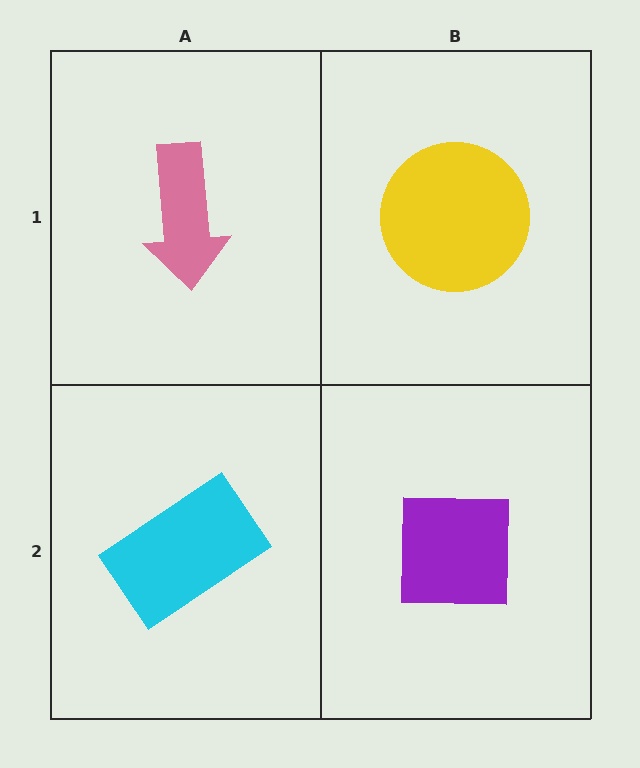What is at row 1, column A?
A pink arrow.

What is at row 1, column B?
A yellow circle.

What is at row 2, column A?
A cyan rectangle.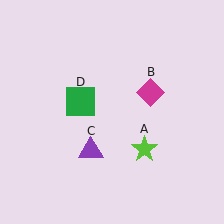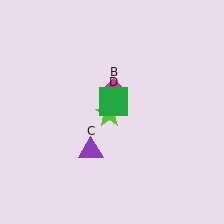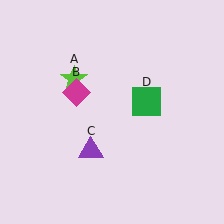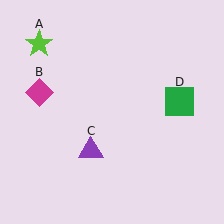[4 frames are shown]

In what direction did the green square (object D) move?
The green square (object D) moved right.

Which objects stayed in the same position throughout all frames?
Purple triangle (object C) remained stationary.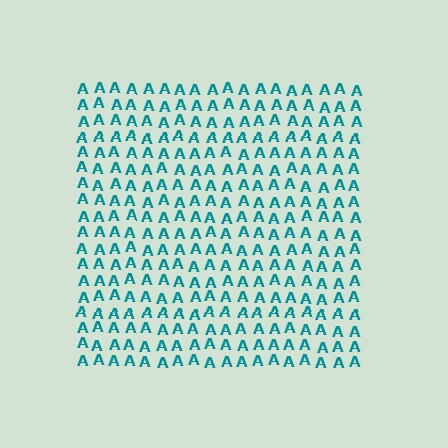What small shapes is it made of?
It is made of small letter A's.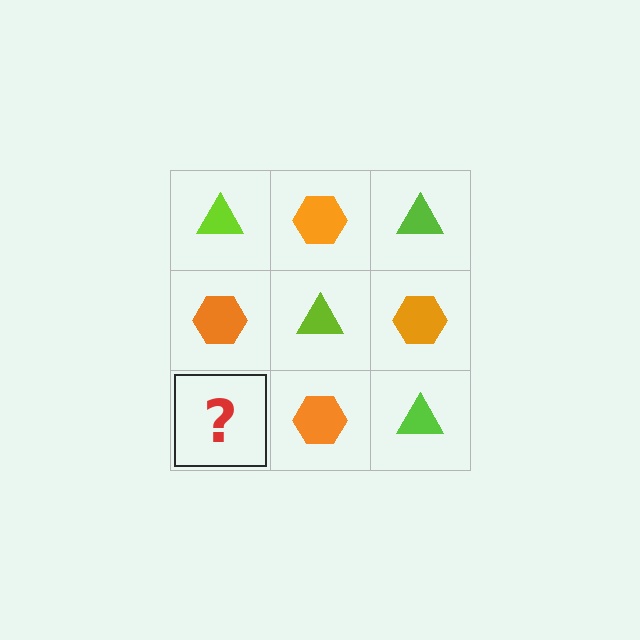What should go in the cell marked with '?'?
The missing cell should contain a lime triangle.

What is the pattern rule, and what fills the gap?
The rule is that it alternates lime triangle and orange hexagon in a checkerboard pattern. The gap should be filled with a lime triangle.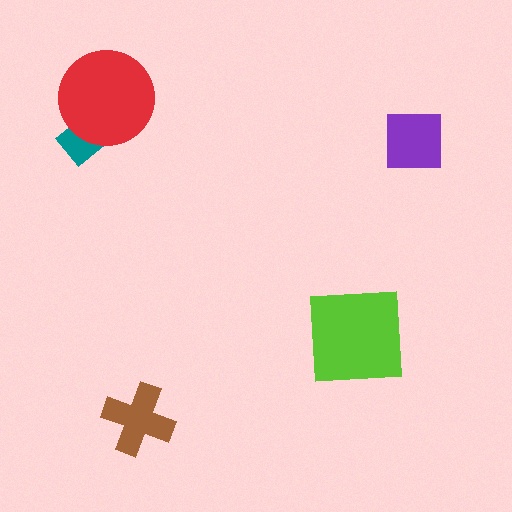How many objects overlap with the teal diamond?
1 object overlaps with the teal diamond.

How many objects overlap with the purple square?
0 objects overlap with the purple square.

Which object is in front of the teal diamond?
The red circle is in front of the teal diamond.